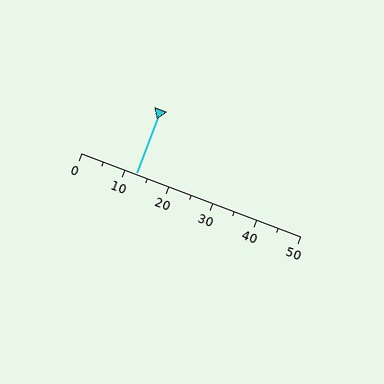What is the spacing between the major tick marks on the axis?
The major ticks are spaced 10 apart.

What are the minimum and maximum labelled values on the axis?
The axis runs from 0 to 50.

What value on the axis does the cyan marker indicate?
The marker indicates approximately 12.5.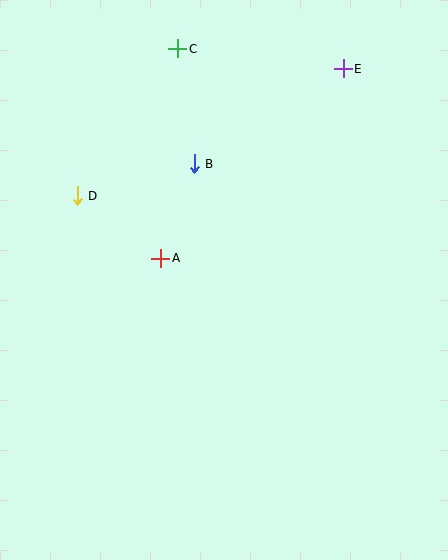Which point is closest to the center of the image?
Point A at (161, 258) is closest to the center.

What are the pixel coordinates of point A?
Point A is at (161, 258).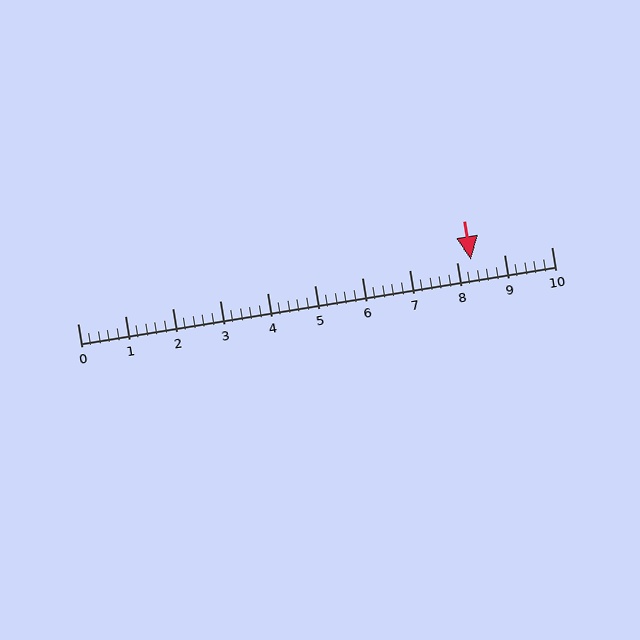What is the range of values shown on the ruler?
The ruler shows values from 0 to 10.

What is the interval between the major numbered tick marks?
The major tick marks are spaced 1 units apart.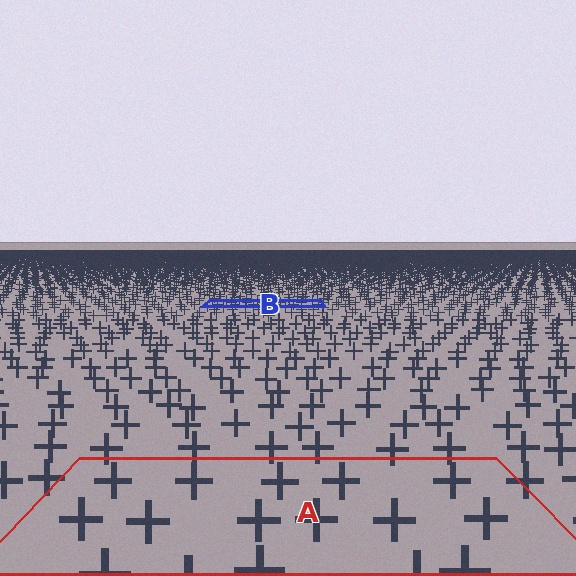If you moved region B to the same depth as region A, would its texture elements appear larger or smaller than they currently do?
They would appear larger. At a closer depth, the same texture elements are projected at a bigger on-screen size.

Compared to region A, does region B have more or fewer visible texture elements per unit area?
Region B has more texture elements per unit area — they are packed more densely because it is farther away.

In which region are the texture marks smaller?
The texture marks are smaller in region B, because it is farther away.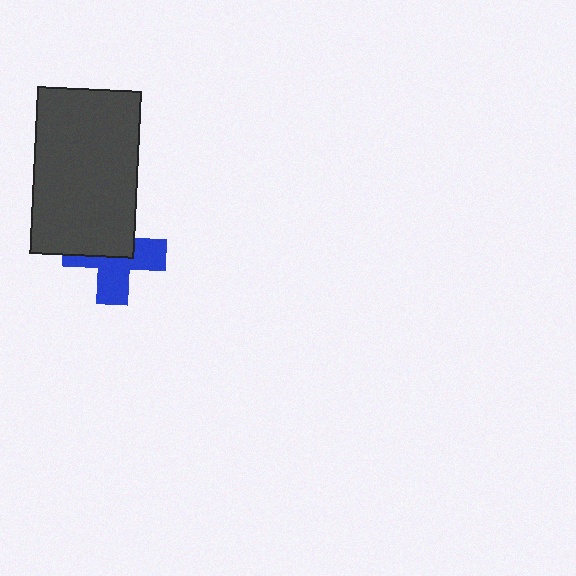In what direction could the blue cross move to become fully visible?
The blue cross could move toward the lower-right. That would shift it out from behind the dark gray rectangle entirely.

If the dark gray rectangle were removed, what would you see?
You would see the complete blue cross.